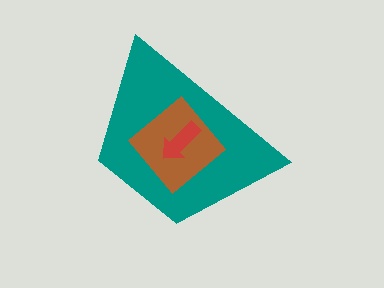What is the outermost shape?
The teal trapezoid.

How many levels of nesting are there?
3.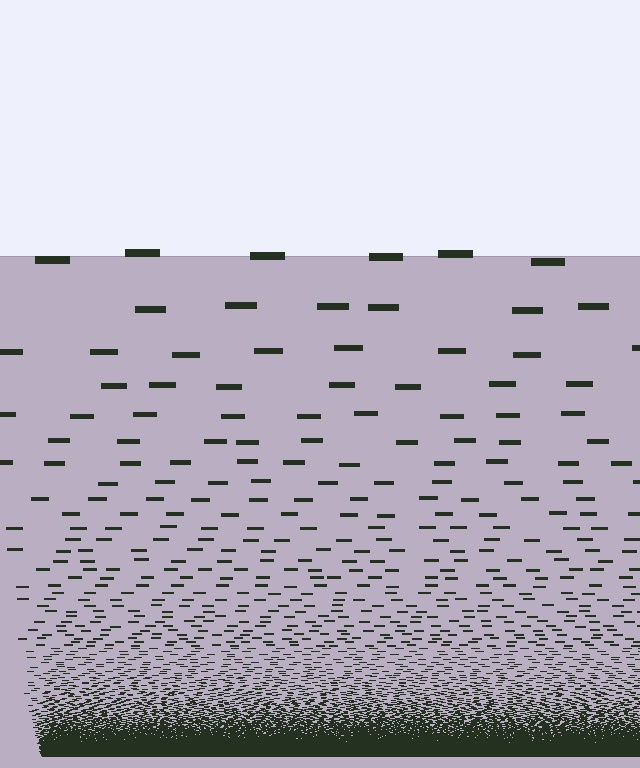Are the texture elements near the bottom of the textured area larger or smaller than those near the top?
Smaller. The gradient is inverted — elements near the bottom are smaller and denser.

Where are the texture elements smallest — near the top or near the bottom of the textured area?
Near the bottom.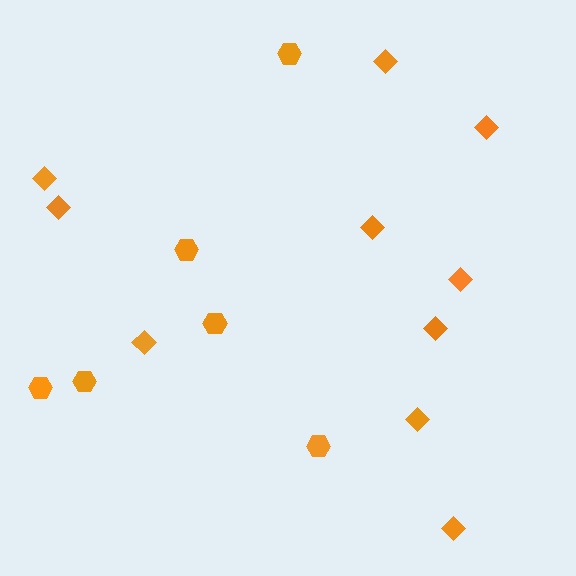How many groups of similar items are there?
There are 2 groups: one group of hexagons (6) and one group of diamonds (10).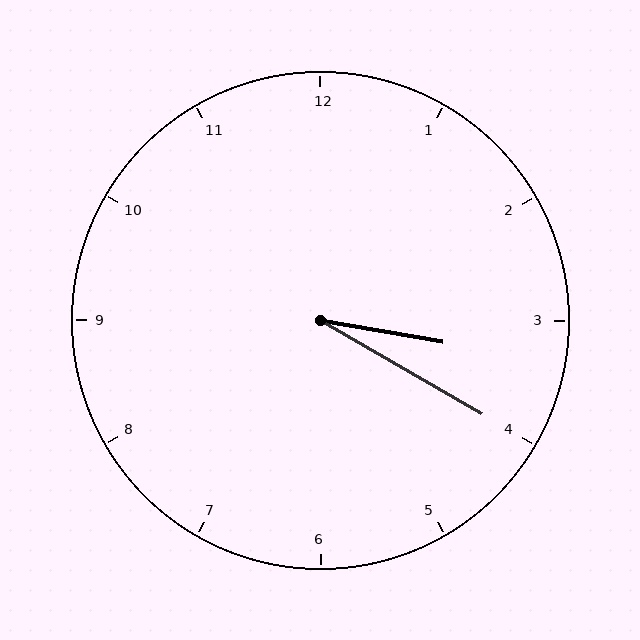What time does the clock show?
3:20.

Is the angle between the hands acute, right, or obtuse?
It is acute.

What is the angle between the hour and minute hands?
Approximately 20 degrees.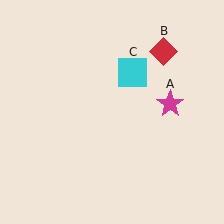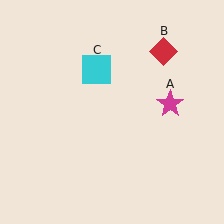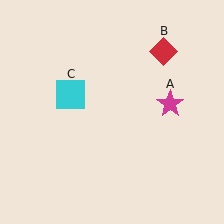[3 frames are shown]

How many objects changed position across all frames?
1 object changed position: cyan square (object C).